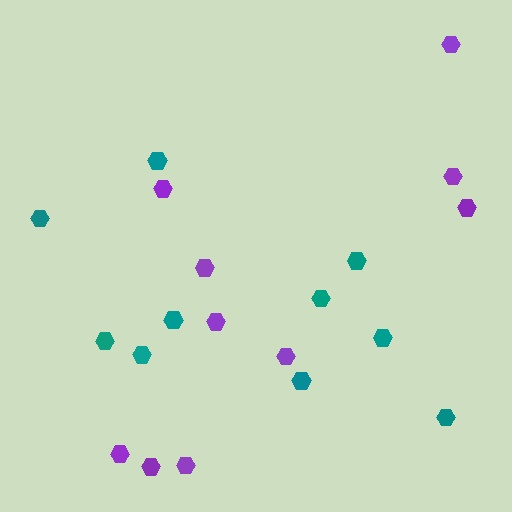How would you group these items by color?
There are 2 groups: one group of purple hexagons (10) and one group of teal hexagons (10).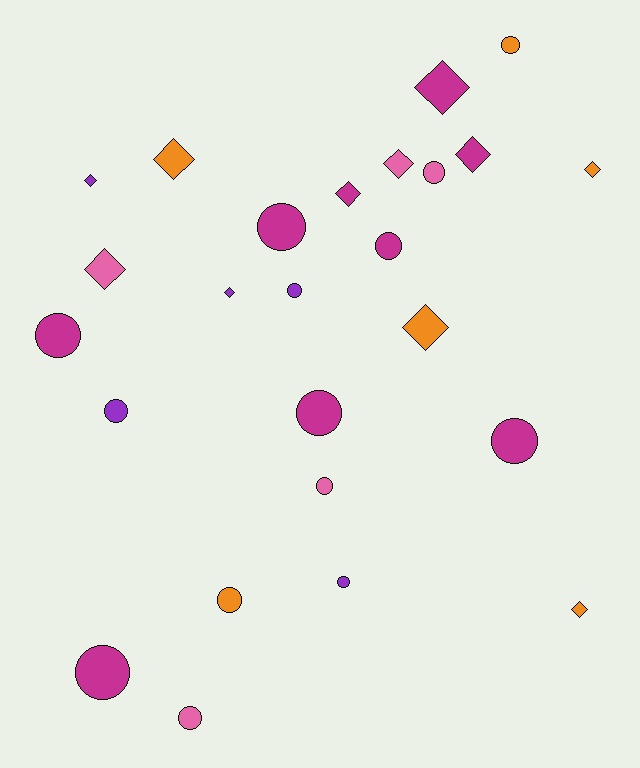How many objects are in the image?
There are 25 objects.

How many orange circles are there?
There are 2 orange circles.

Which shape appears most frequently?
Circle, with 14 objects.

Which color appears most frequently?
Magenta, with 9 objects.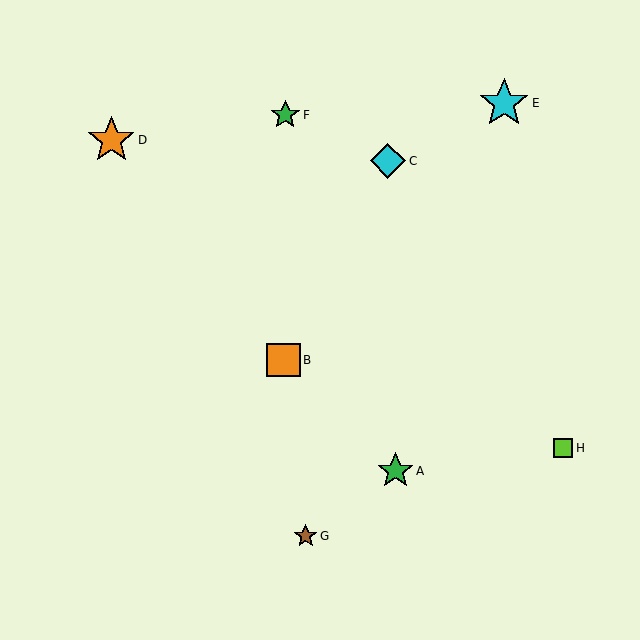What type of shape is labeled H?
Shape H is a lime square.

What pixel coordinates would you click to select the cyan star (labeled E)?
Click at (504, 103) to select the cyan star E.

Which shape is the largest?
The cyan star (labeled E) is the largest.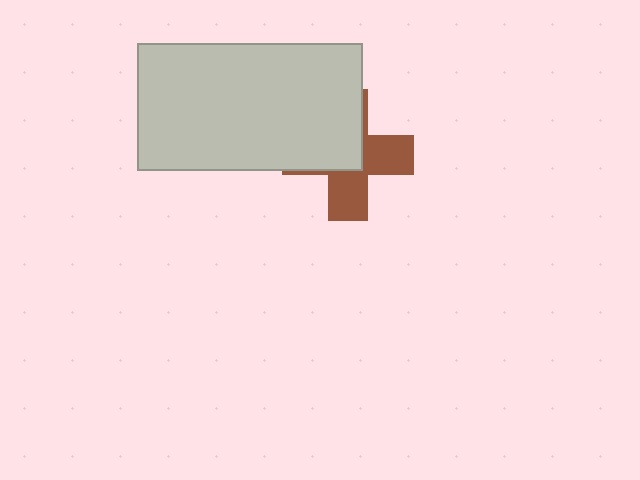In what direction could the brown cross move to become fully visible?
The brown cross could move toward the lower-right. That would shift it out from behind the light gray rectangle entirely.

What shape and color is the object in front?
The object in front is a light gray rectangle.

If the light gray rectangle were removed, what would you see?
You would see the complete brown cross.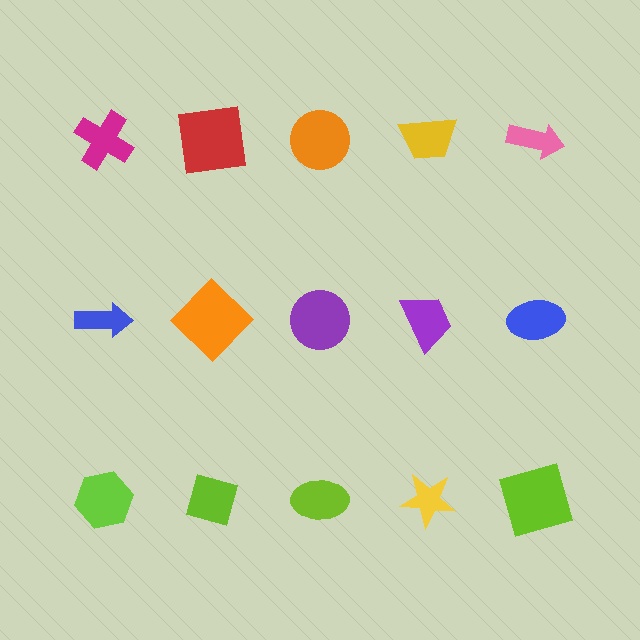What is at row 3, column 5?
A lime square.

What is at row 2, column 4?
A purple trapezoid.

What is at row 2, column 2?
An orange diamond.